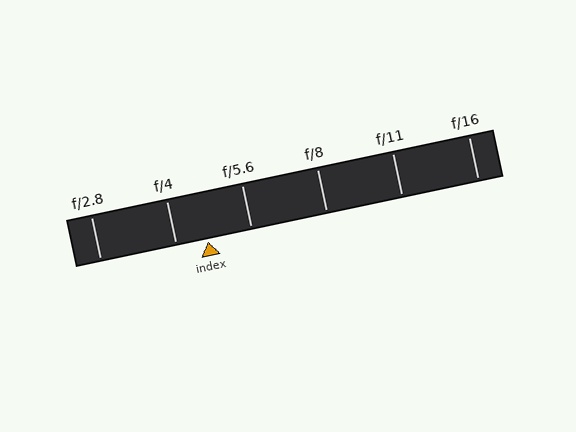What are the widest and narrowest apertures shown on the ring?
The widest aperture shown is f/2.8 and the narrowest is f/16.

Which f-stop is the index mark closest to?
The index mark is closest to f/4.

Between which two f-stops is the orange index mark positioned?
The index mark is between f/4 and f/5.6.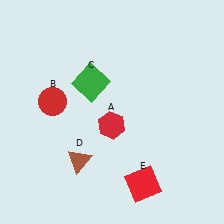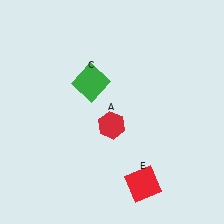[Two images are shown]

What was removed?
The brown triangle (D), the red circle (B) were removed in Image 2.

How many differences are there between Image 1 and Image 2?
There are 2 differences between the two images.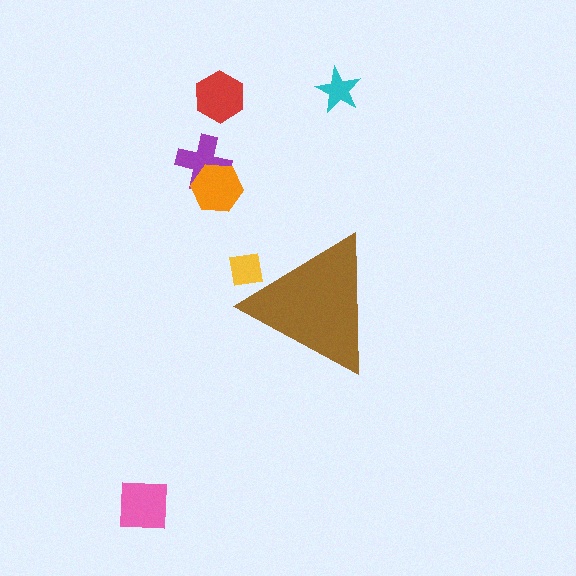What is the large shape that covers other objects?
A brown triangle.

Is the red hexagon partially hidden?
No, the red hexagon is fully visible.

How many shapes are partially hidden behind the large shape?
1 shape is partially hidden.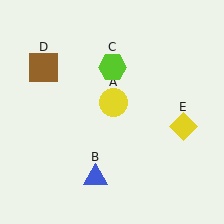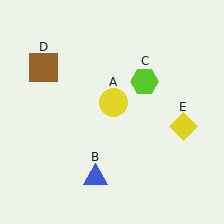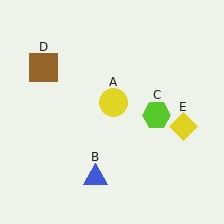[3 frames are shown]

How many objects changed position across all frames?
1 object changed position: lime hexagon (object C).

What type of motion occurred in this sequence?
The lime hexagon (object C) rotated clockwise around the center of the scene.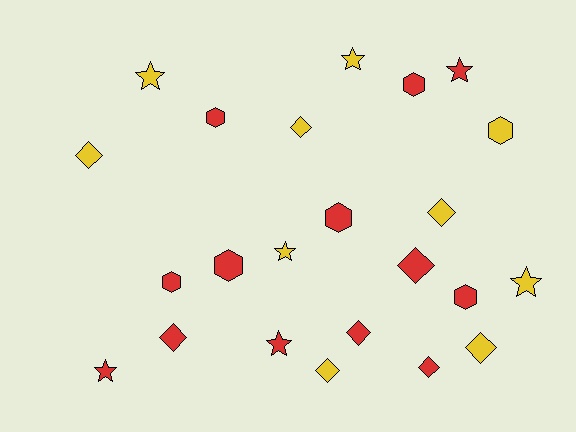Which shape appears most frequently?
Diamond, with 9 objects.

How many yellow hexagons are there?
There is 1 yellow hexagon.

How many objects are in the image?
There are 23 objects.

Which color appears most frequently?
Red, with 13 objects.